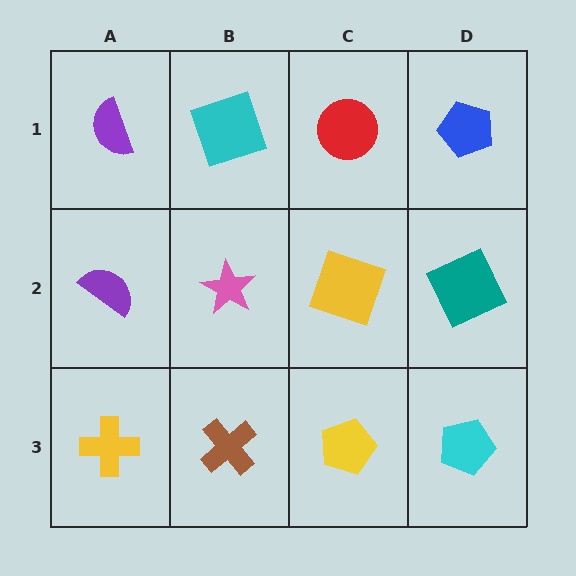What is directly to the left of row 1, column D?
A red circle.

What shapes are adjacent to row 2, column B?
A cyan square (row 1, column B), a brown cross (row 3, column B), a purple semicircle (row 2, column A), a yellow square (row 2, column C).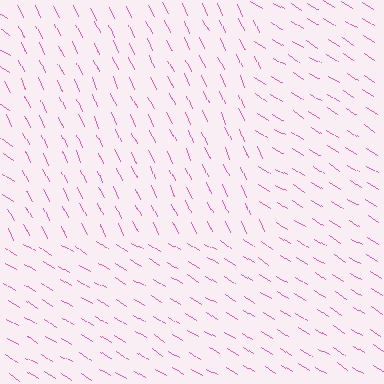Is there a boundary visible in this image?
Yes, there is a texture boundary formed by a change in line orientation.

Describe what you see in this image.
The image is filled with small pink line segments. A rectangle region in the image has lines oriented differently from the surrounding lines, creating a visible texture boundary.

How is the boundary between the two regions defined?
The boundary is defined purely by a change in line orientation (approximately 33 degrees difference). All lines are the same color and thickness.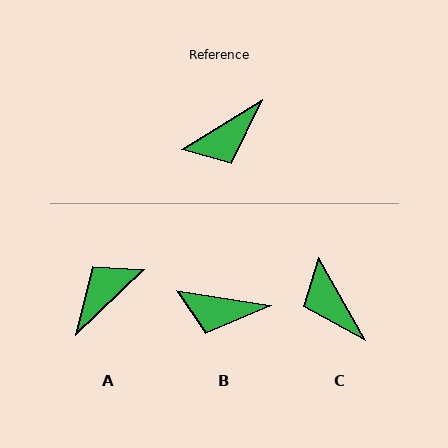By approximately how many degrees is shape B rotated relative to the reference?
Approximately 41 degrees clockwise.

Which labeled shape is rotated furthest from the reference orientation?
A, about 168 degrees away.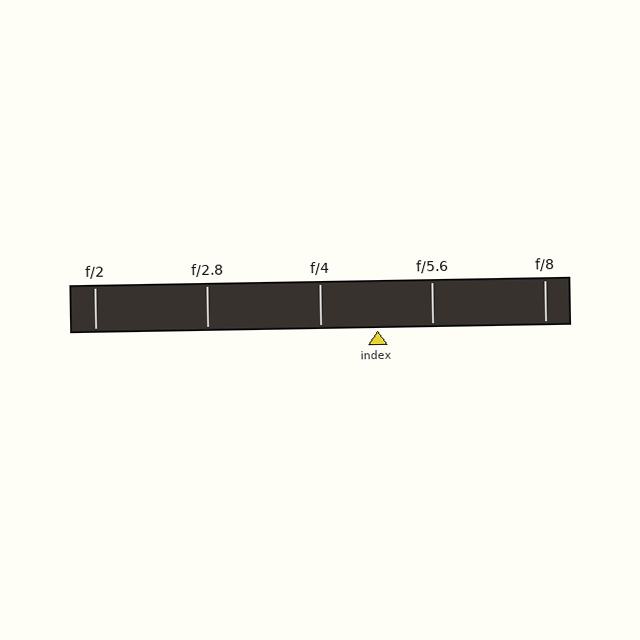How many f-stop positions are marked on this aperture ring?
There are 5 f-stop positions marked.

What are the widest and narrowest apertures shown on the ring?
The widest aperture shown is f/2 and the narrowest is f/8.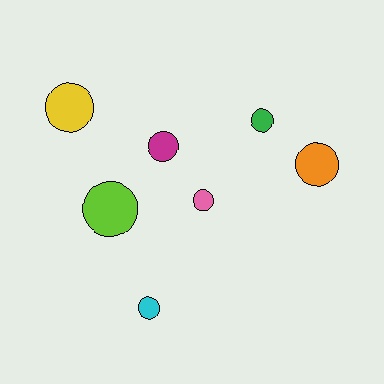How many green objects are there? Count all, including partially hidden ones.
There is 1 green object.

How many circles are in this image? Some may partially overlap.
There are 7 circles.